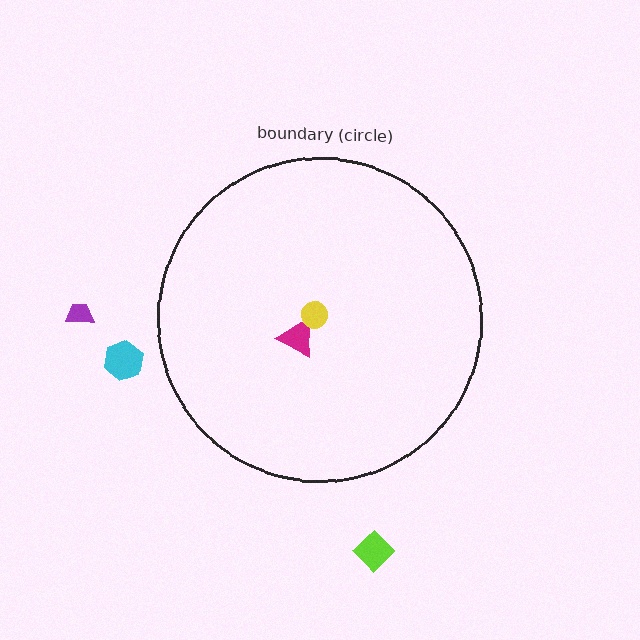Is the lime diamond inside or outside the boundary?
Outside.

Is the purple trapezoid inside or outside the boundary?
Outside.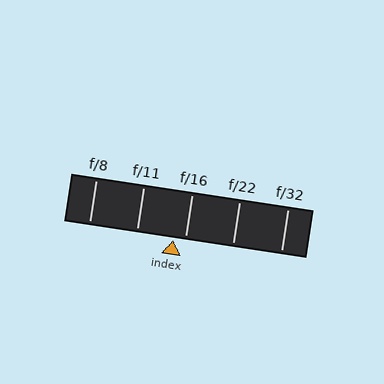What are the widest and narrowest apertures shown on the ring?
The widest aperture shown is f/8 and the narrowest is f/32.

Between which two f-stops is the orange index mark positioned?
The index mark is between f/11 and f/16.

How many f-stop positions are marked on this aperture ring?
There are 5 f-stop positions marked.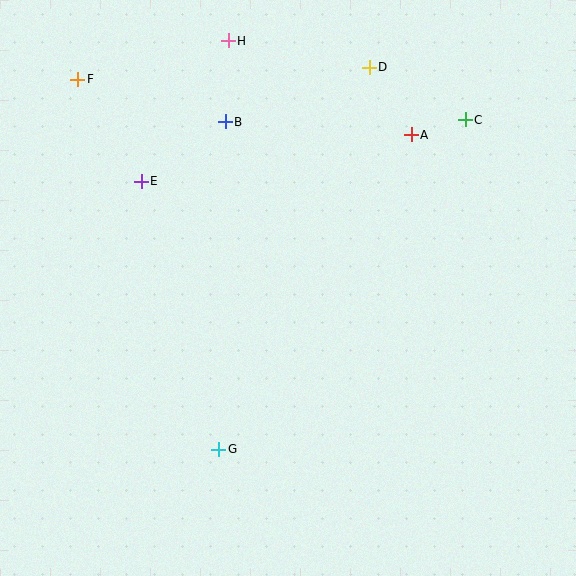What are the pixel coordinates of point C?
Point C is at (465, 120).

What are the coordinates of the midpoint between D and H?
The midpoint between D and H is at (299, 54).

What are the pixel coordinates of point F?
Point F is at (78, 79).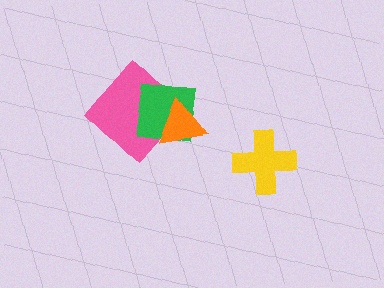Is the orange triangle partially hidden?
No, no other shape covers it.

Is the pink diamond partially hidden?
Yes, it is partially covered by another shape.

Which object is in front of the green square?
The orange triangle is in front of the green square.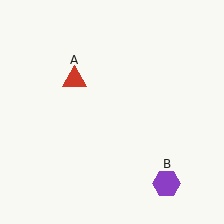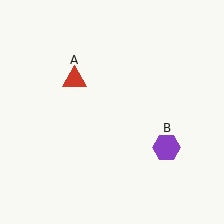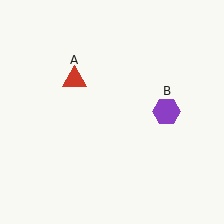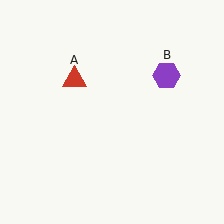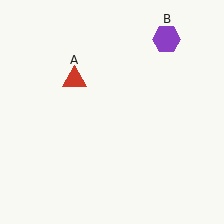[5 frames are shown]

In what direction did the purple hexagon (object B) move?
The purple hexagon (object B) moved up.